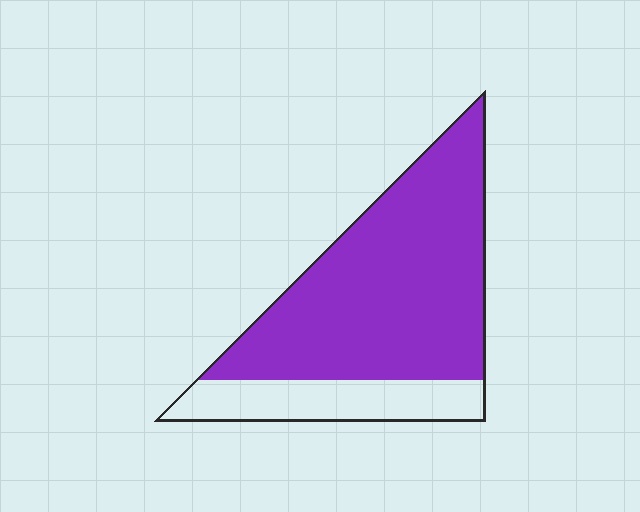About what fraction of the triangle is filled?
About three quarters (3/4).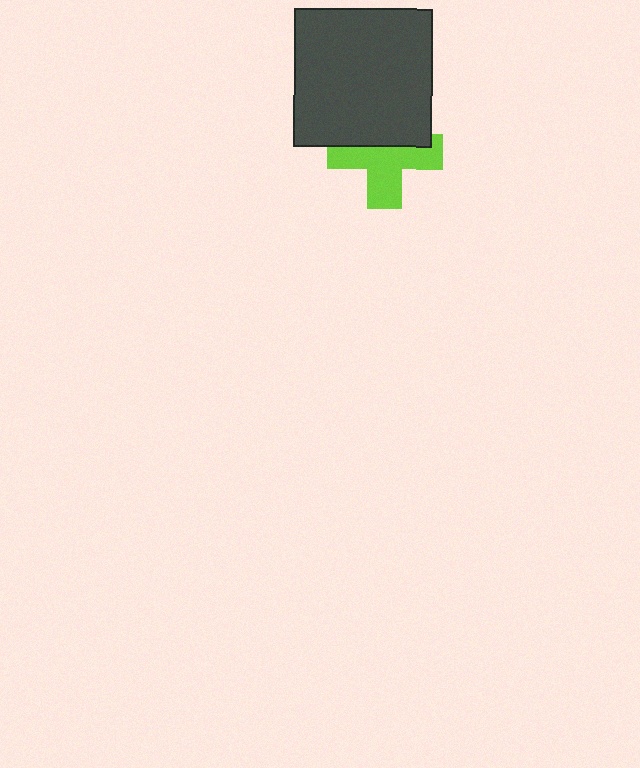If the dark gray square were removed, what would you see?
You would see the complete lime cross.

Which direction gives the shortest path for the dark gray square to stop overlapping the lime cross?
Moving up gives the shortest separation.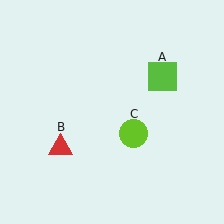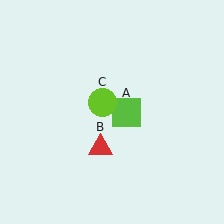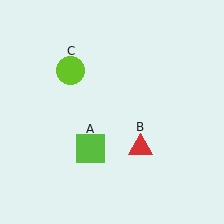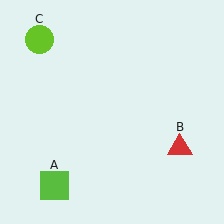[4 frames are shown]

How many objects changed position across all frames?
3 objects changed position: lime square (object A), red triangle (object B), lime circle (object C).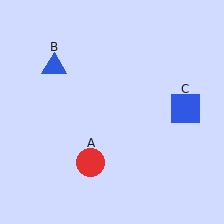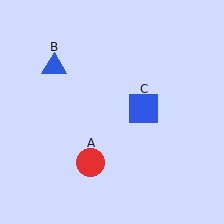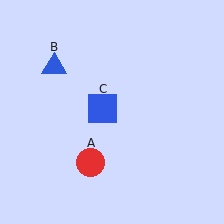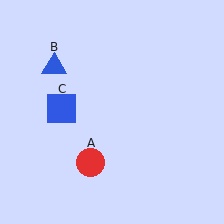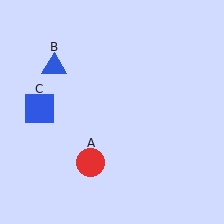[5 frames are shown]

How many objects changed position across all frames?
1 object changed position: blue square (object C).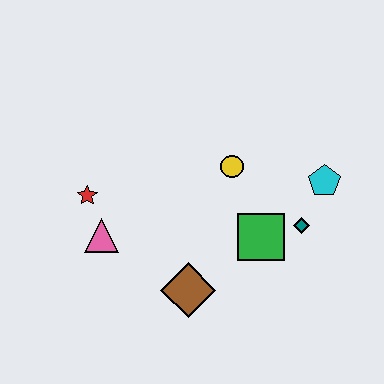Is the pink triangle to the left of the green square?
Yes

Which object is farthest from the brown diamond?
The cyan pentagon is farthest from the brown diamond.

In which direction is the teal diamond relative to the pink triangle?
The teal diamond is to the right of the pink triangle.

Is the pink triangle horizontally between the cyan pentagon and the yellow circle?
No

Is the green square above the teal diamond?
No